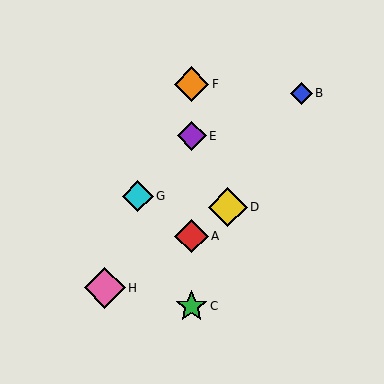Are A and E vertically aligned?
Yes, both are at x≈192.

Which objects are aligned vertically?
Objects A, C, E, F are aligned vertically.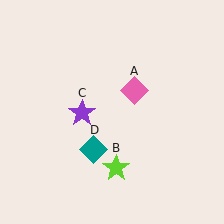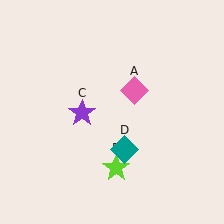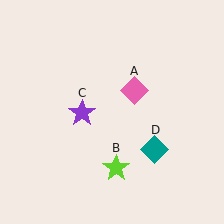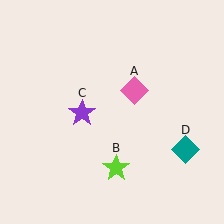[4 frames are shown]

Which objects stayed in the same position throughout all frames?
Pink diamond (object A) and lime star (object B) and purple star (object C) remained stationary.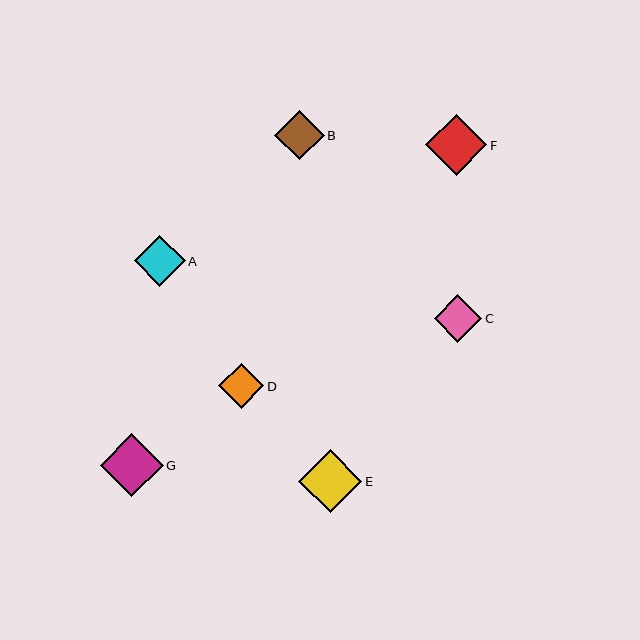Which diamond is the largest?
Diamond E is the largest with a size of approximately 63 pixels.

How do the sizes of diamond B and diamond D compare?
Diamond B and diamond D are approximately the same size.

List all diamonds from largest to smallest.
From largest to smallest: E, G, F, A, B, C, D.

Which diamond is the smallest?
Diamond D is the smallest with a size of approximately 45 pixels.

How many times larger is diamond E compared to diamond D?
Diamond E is approximately 1.4 times the size of diamond D.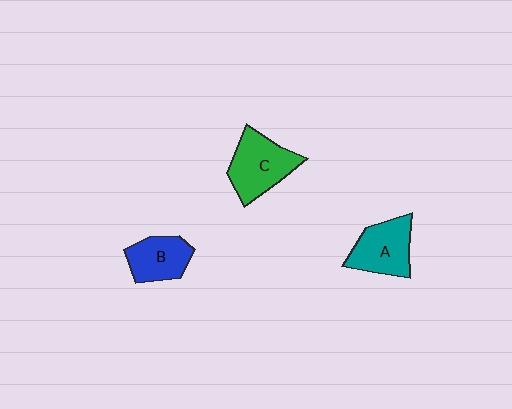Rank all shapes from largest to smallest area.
From largest to smallest: C (green), A (teal), B (blue).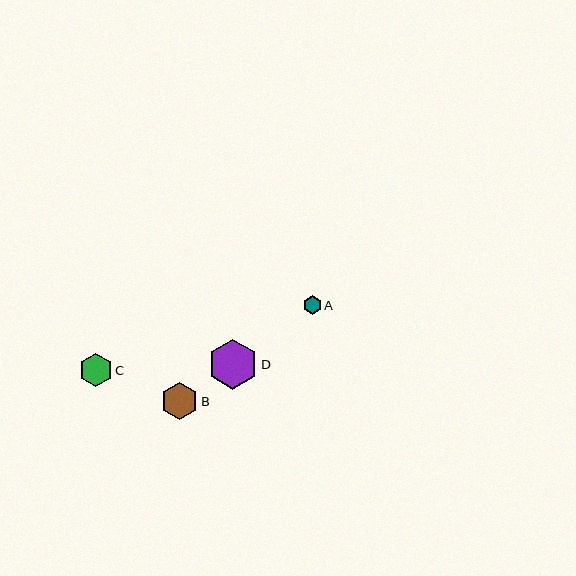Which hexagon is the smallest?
Hexagon A is the smallest with a size of approximately 18 pixels.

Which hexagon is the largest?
Hexagon D is the largest with a size of approximately 50 pixels.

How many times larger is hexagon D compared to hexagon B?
Hexagon D is approximately 1.4 times the size of hexagon B.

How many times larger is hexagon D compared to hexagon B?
Hexagon D is approximately 1.4 times the size of hexagon B.